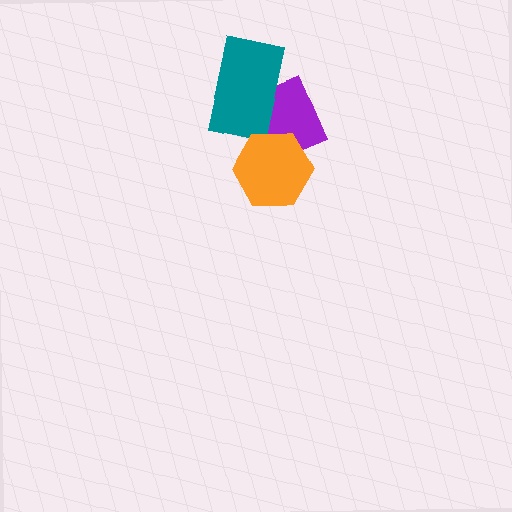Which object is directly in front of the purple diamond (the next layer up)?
The teal rectangle is directly in front of the purple diamond.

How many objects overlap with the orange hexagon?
1 object overlaps with the orange hexagon.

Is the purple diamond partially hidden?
Yes, it is partially covered by another shape.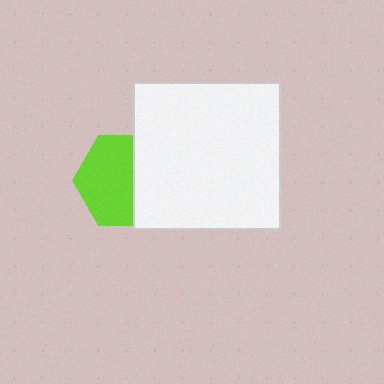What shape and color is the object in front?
The object in front is a white square.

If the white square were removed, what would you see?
You would see the complete lime hexagon.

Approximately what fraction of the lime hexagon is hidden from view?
Roughly 39% of the lime hexagon is hidden behind the white square.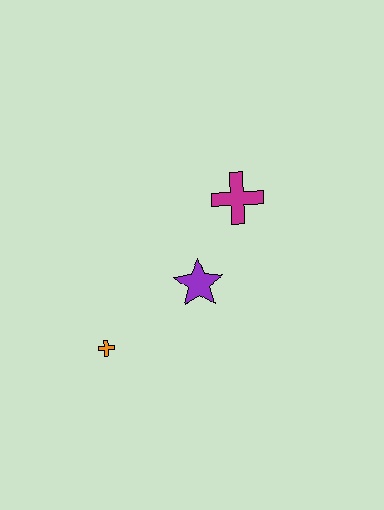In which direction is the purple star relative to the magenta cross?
The purple star is below the magenta cross.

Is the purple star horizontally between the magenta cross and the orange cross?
Yes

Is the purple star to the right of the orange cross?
Yes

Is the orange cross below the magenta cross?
Yes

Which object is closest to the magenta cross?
The purple star is closest to the magenta cross.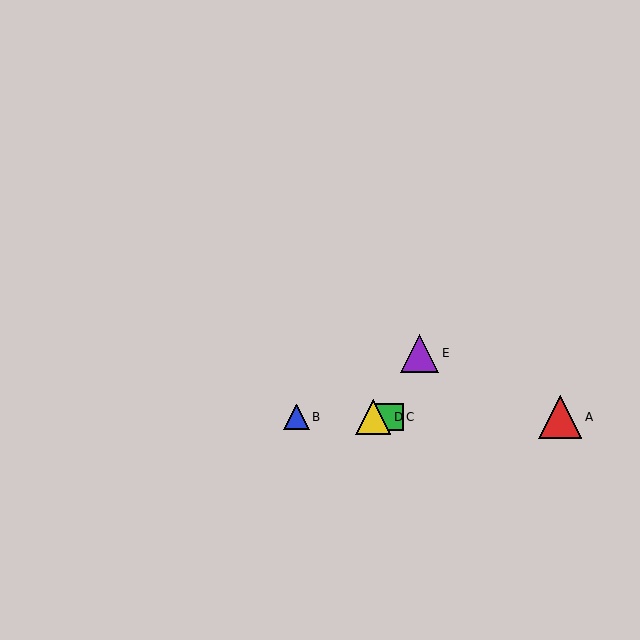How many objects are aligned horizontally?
4 objects (A, B, C, D) are aligned horizontally.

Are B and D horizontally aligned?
Yes, both are at y≈417.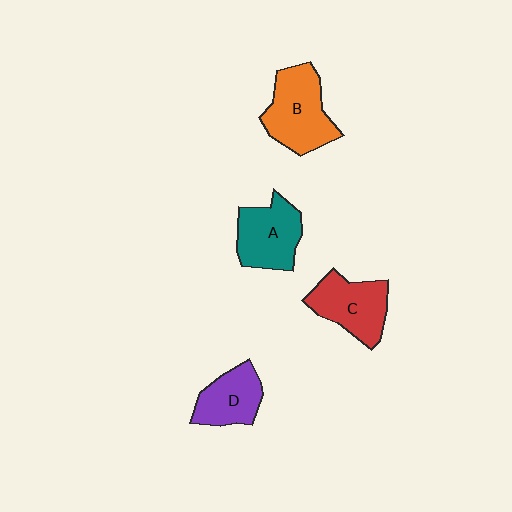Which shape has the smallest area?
Shape D (purple).